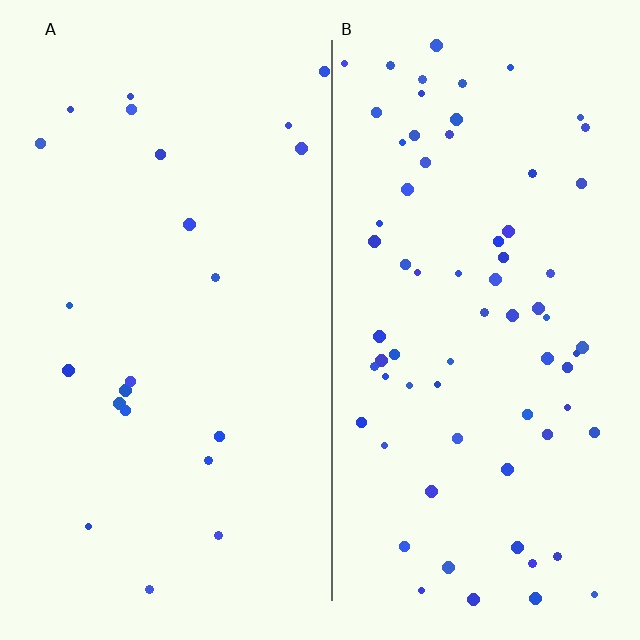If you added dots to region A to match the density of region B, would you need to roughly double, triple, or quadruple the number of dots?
Approximately triple.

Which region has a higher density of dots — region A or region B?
B (the right).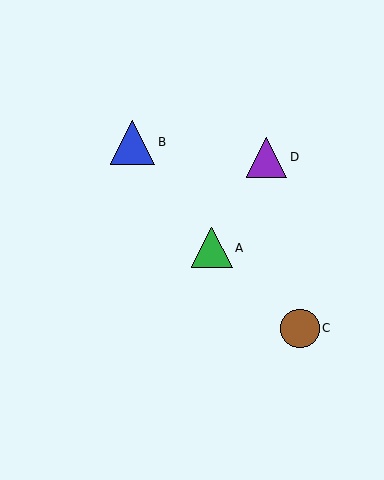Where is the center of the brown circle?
The center of the brown circle is at (300, 328).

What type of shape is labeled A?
Shape A is a green triangle.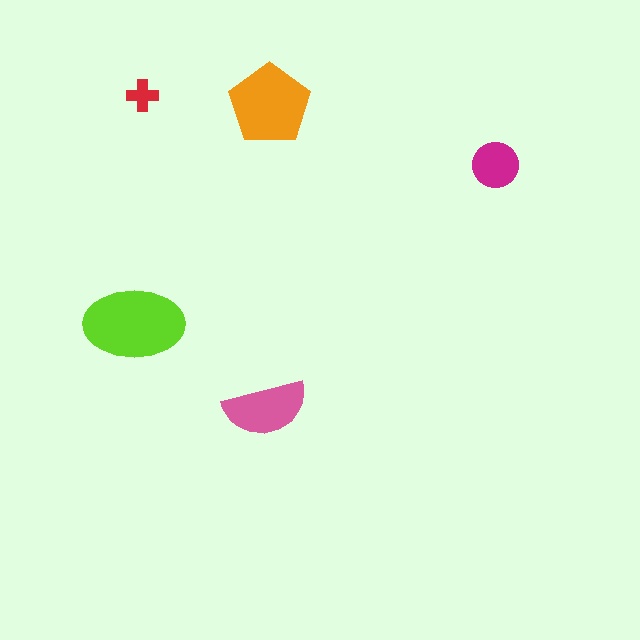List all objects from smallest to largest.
The red cross, the magenta circle, the pink semicircle, the orange pentagon, the lime ellipse.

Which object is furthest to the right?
The magenta circle is rightmost.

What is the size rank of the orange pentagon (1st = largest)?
2nd.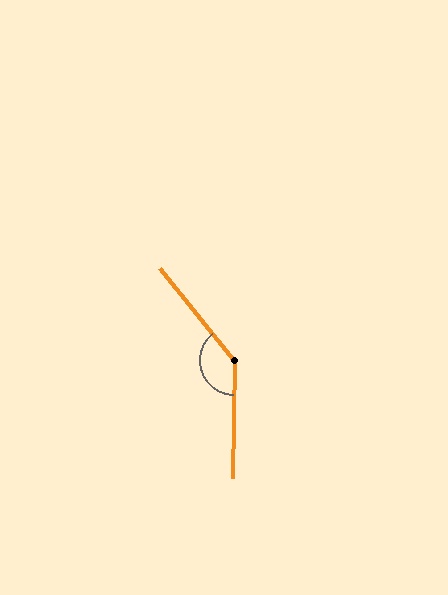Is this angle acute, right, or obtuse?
It is obtuse.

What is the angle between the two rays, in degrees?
Approximately 140 degrees.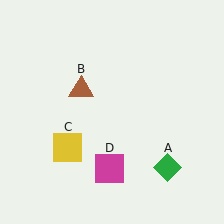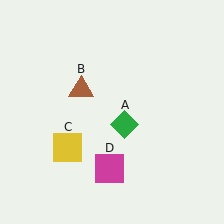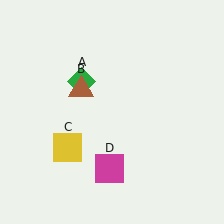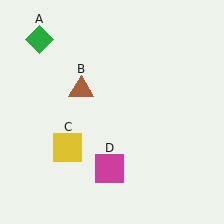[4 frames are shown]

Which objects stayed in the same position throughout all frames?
Brown triangle (object B) and yellow square (object C) and magenta square (object D) remained stationary.